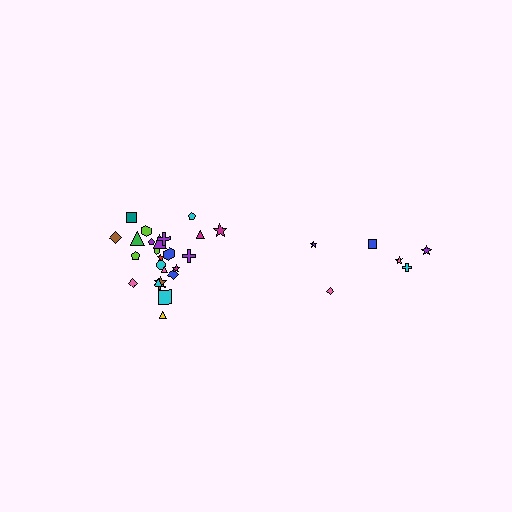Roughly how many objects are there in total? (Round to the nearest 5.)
Roughly 30 objects in total.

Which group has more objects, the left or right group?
The left group.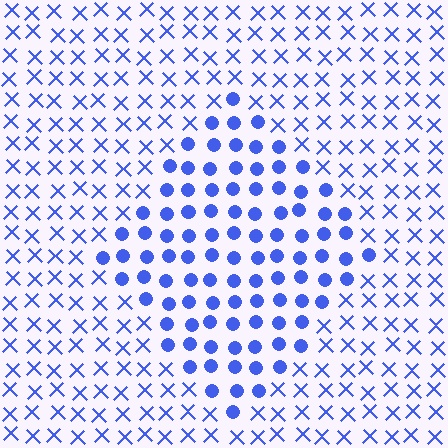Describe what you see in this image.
The image is filled with small blue elements arranged in a uniform grid. A diamond-shaped region contains circles, while the surrounding area contains X marks. The boundary is defined purely by the change in element shape.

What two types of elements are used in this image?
The image uses circles inside the diamond region and X marks outside it.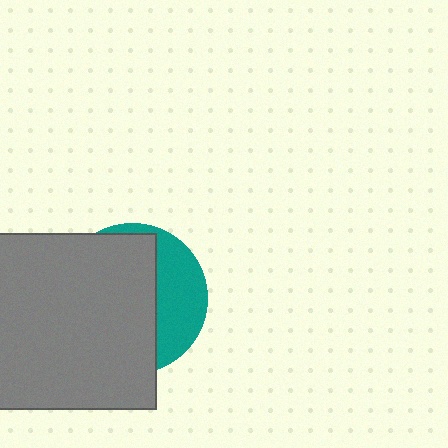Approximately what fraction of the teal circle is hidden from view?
Roughly 68% of the teal circle is hidden behind the gray square.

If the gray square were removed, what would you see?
You would see the complete teal circle.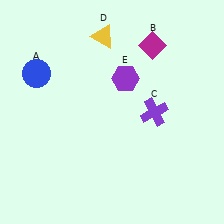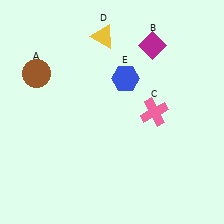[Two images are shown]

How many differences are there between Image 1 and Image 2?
There are 3 differences between the two images.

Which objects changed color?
A changed from blue to brown. C changed from purple to pink. E changed from purple to blue.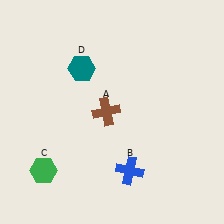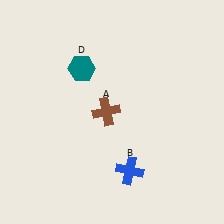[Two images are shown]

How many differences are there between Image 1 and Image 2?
There is 1 difference between the two images.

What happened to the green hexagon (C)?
The green hexagon (C) was removed in Image 2. It was in the bottom-left area of Image 1.